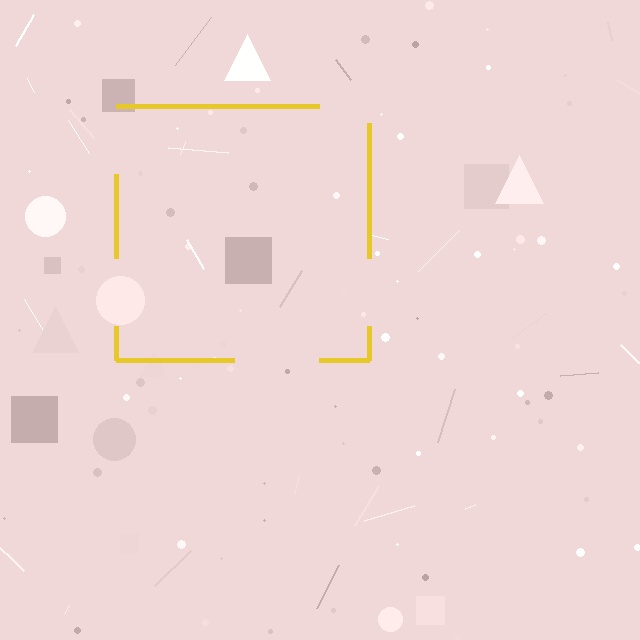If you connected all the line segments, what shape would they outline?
They would outline a square.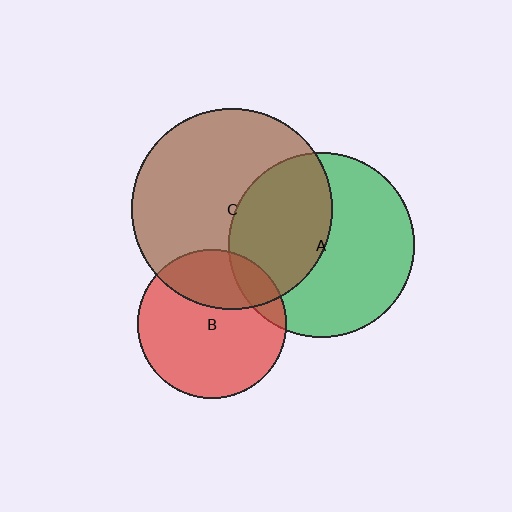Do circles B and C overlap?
Yes.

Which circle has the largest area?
Circle C (brown).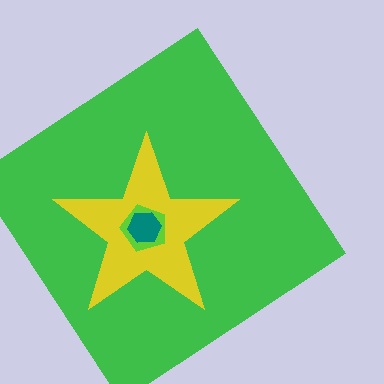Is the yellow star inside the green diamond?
Yes.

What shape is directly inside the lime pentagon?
The teal hexagon.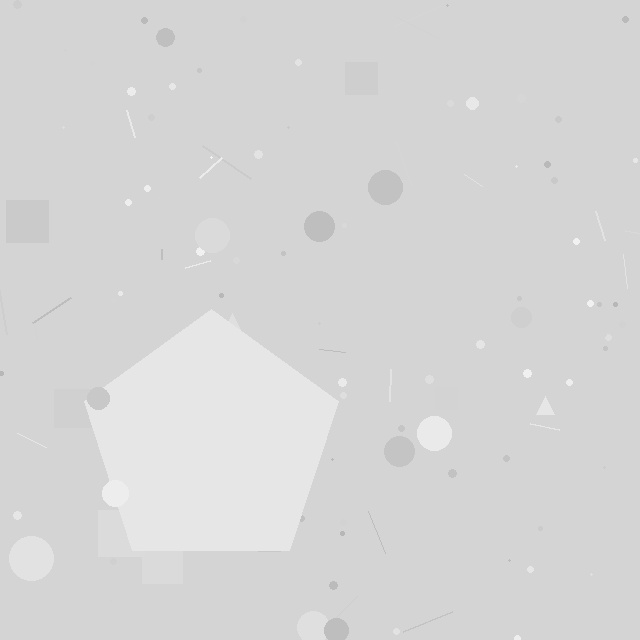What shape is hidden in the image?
A pentagon is hidden in the image.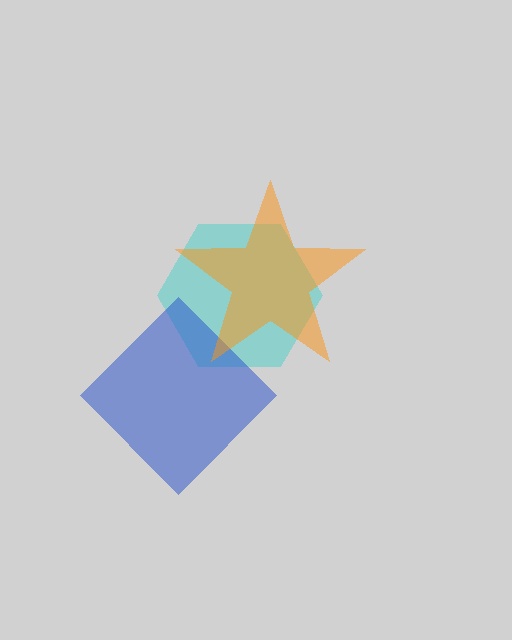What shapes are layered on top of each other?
The layered shapes are: a cyan hexagon, a blue diamond, an orange star.